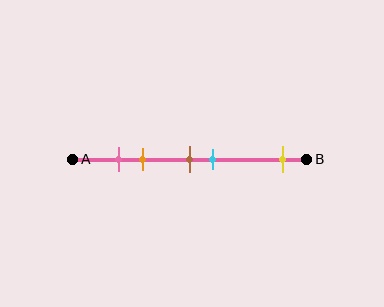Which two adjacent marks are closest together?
The pink and orange marks are the closest adjacent pair.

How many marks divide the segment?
There are 5 marks dividing the segment.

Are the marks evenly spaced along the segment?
No, the marks are not evenly spaced.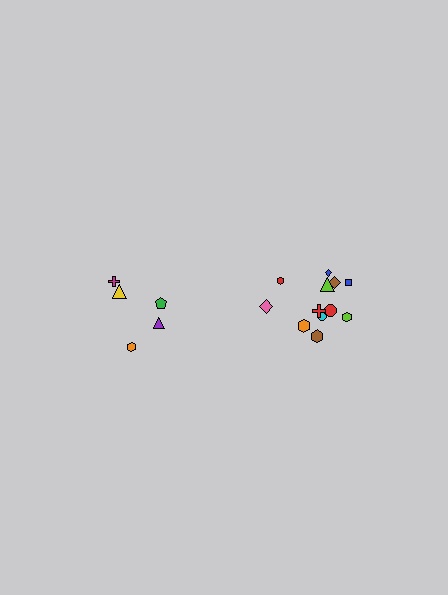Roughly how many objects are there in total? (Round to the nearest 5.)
Roughly 15 objects in total.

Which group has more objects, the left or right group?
The right group.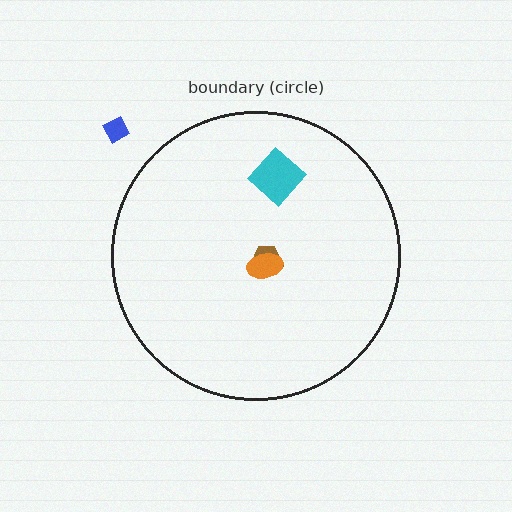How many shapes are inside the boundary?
3 inside, 1 outside.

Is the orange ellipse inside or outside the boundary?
Inside.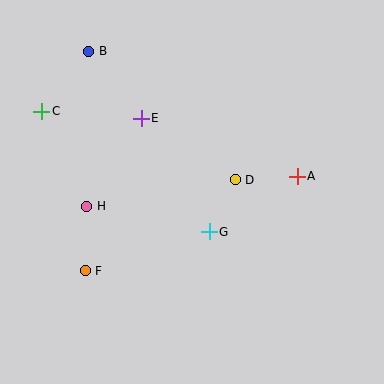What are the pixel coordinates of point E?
Point E is at (141, 118).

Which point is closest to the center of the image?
Point G at (209, 232) is closest to the center.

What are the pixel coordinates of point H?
Point H is at (87, 206).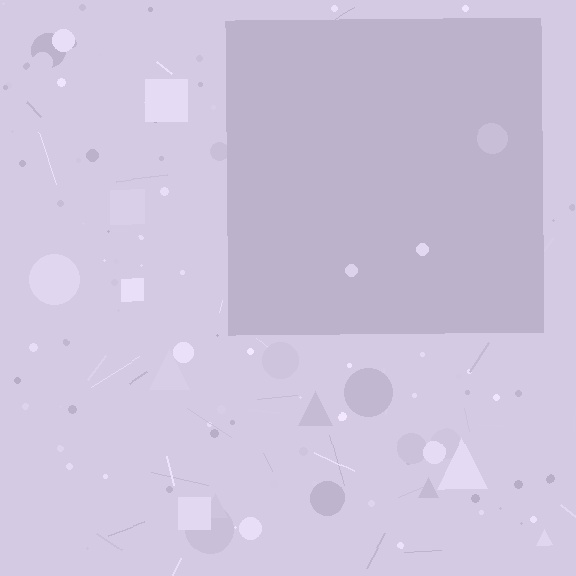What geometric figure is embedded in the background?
A square is embedded in the background.